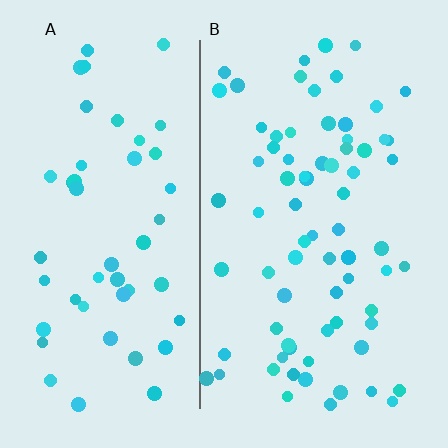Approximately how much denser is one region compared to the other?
Approximately 1.4× — region B over region A.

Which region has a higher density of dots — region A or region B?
B (the right).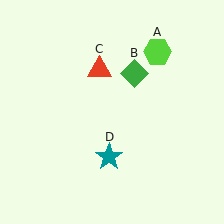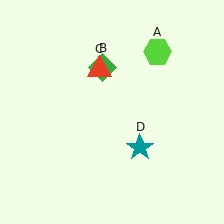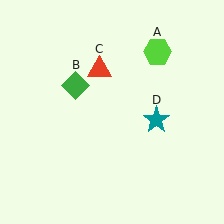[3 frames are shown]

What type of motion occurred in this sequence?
The green diamond (object B), teal star (object D) rotated counterclockwise around the center of the scene.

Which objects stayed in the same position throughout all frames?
Lime hexagon (object A) and red triangle (object C) remained stationary.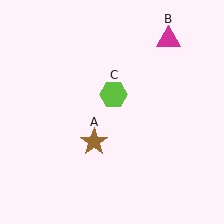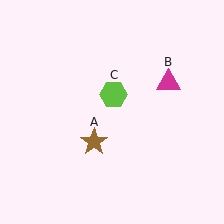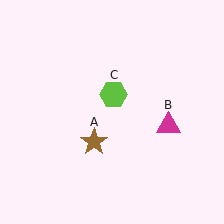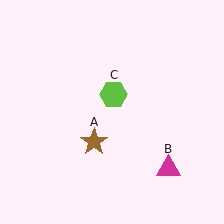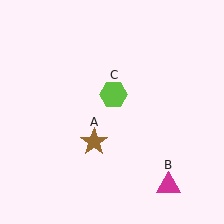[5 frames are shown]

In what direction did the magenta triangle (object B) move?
The magenta triangle (object B) moved down.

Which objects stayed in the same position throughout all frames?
Brown star (object A) and lime hexagon (object C) remained stationary.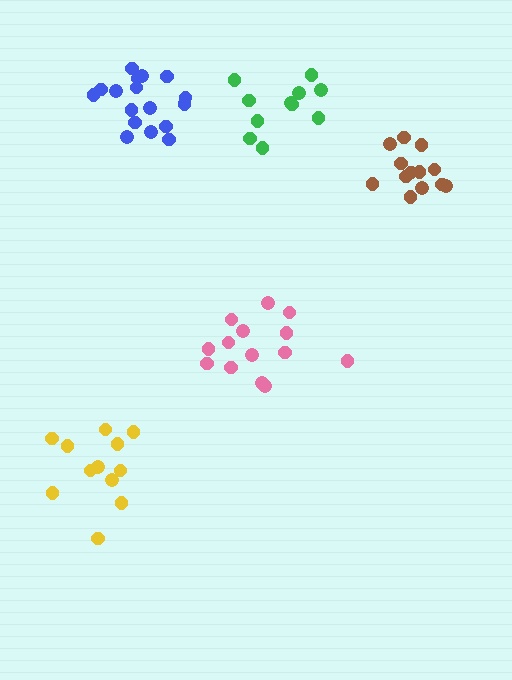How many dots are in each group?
Group 1: 17 dots, Group 2: 14 dots, Group 3: 12 dots, Group 4: 11 dots, Group 5: 13 dots (67 total).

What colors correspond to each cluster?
The clusters are colored: blue, pink, yellow, green, brown.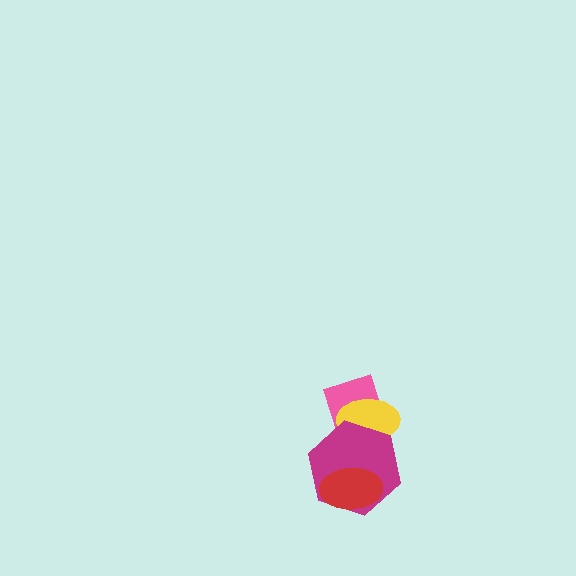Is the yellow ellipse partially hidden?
Yes, it is partially covered by another shape.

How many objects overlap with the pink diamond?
2 objects overlap with the pink diamond.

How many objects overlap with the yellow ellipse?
2 objects overlap with the yellow ellipse.